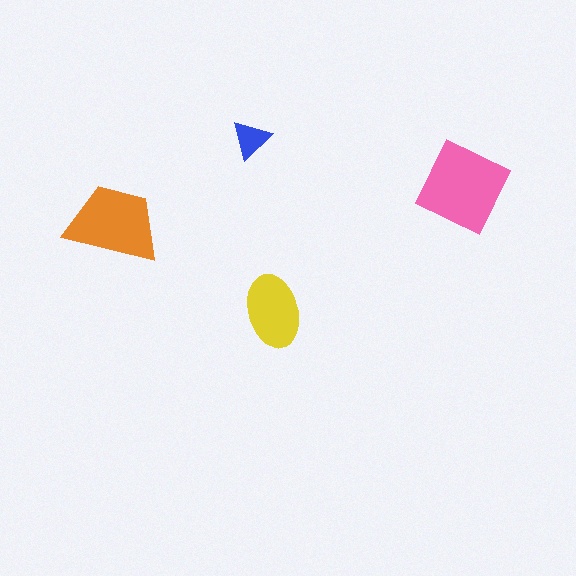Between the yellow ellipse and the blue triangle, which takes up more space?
The yellow ellipse.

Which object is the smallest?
The blue triangle.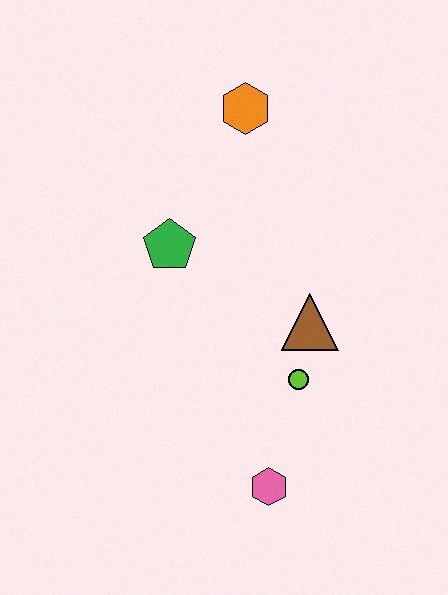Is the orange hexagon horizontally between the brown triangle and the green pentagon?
Yes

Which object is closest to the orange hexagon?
The green pentagon is closest to the orange hexagon.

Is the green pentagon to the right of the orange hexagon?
No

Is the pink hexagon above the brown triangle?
No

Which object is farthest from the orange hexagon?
The pink hexagon is farthest from the orange hexagon.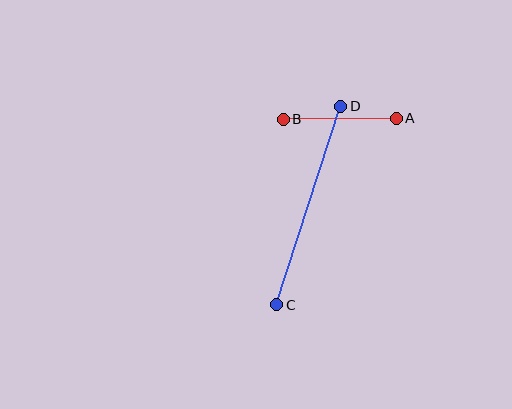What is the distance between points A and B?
The distance is approximately 113 pixels.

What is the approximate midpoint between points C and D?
The midpoint is at approximately (309, 205) pixels.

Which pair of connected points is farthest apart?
Points C and D are farthest apart.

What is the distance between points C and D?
The distance is approximately 209 pixels.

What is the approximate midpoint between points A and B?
The midpoint is at approximately (340, 119) pixels.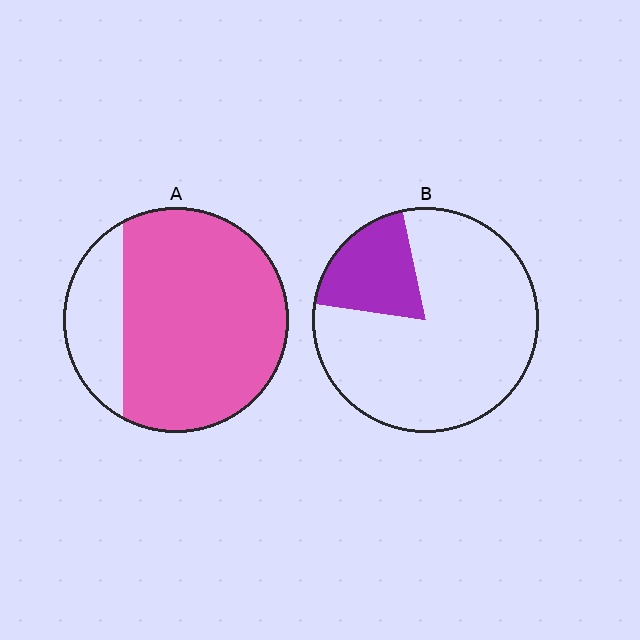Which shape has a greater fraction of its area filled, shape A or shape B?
Shape A.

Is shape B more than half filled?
No.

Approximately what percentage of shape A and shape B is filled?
A is approximately 80% and B is approximately 20%.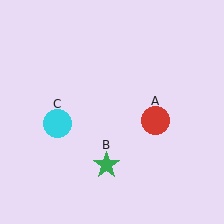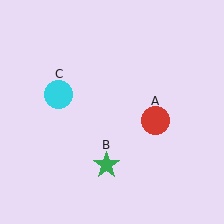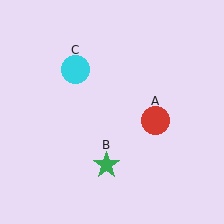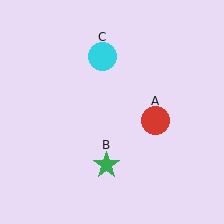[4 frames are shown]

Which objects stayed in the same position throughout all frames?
Red circle (object A) and green star (object B) remained stationary.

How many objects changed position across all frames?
1 object changed position: cyan circle (object C).